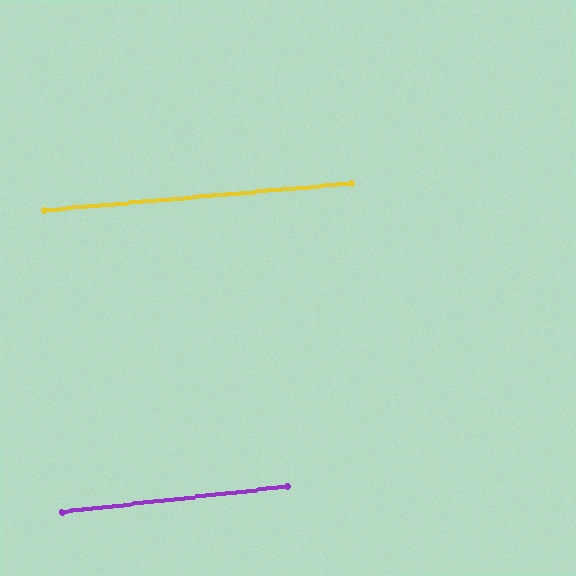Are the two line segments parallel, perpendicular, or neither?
Parallel — their directions differ by only 1.4°.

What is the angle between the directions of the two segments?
Approximately 1 degree.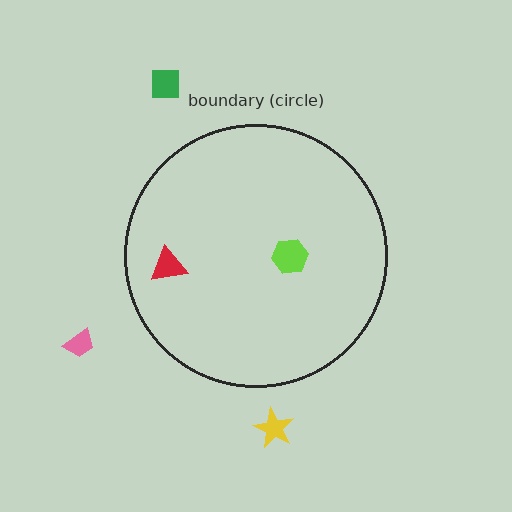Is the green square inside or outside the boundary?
Outside.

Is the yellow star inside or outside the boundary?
Outside.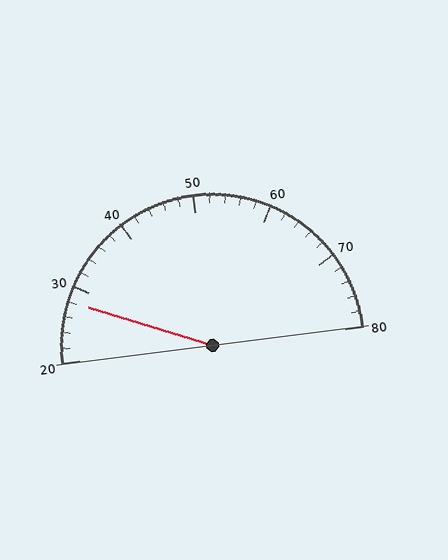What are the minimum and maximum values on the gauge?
The gauge ranges from 20 to 80.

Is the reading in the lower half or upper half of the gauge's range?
The reading is in the lower half of the range (20 to 80).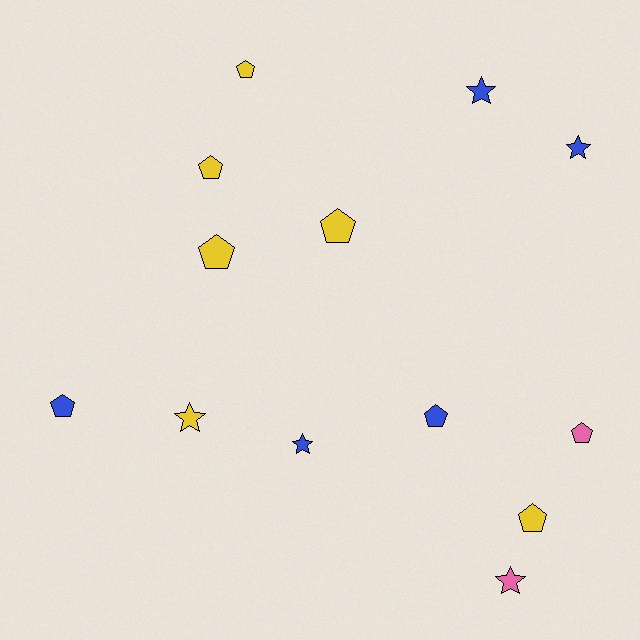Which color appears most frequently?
Yellow, with 6 objects.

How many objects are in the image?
There are 13 objects.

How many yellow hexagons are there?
There are no yellow hexagons.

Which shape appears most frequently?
Pentagon, with 8 objects.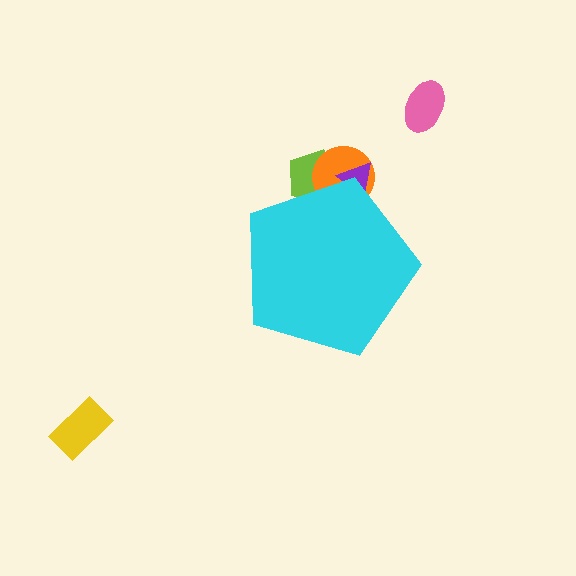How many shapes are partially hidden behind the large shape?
3 shapes are partially hidden.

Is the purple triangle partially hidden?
Yes, the purple triangle is partially hidden behind the cyan pentagon.